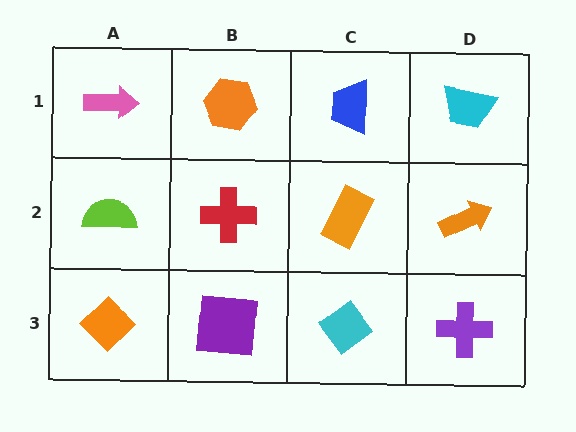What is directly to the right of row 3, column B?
A cyan diamond.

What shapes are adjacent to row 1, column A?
A lime semicircle (row 2, column A), an orange hexagon (row 1, column B).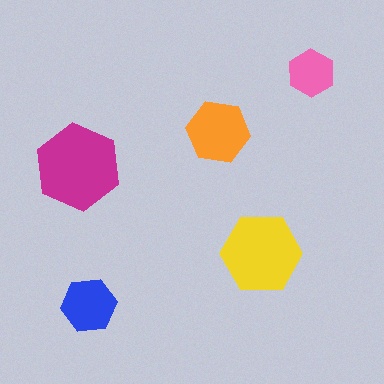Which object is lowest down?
The blue hexagon is bottommost.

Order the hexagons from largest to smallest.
the magenta one, the yellow one, the orange one, the blue one, the pink one.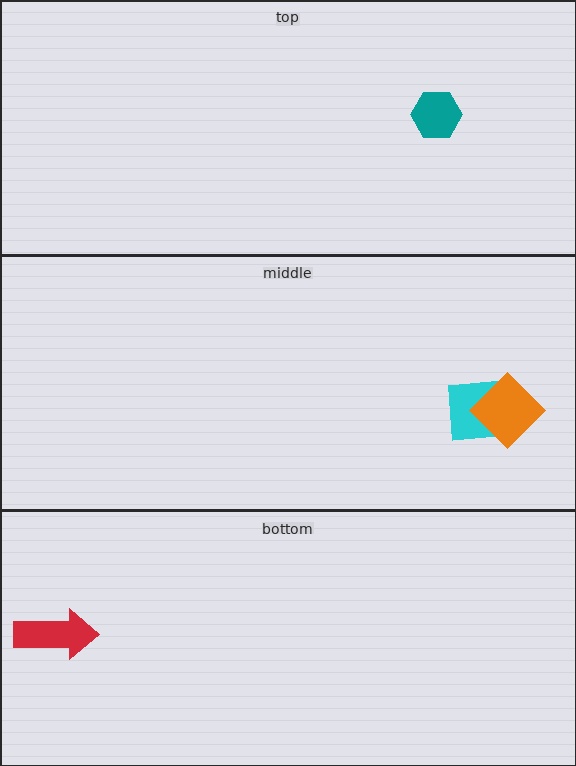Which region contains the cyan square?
The middle region.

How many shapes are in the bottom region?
1.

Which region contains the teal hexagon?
The top region.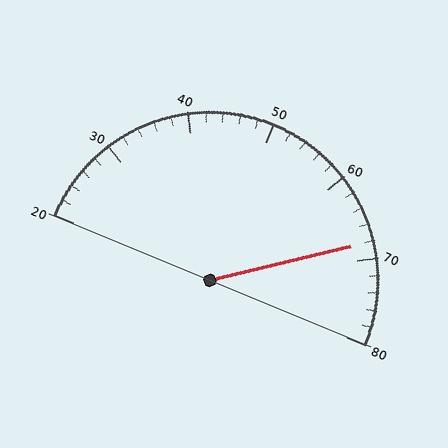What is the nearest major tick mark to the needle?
The nearest major tick mark is 70.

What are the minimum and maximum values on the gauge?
The gauge ranges from 20 to 80.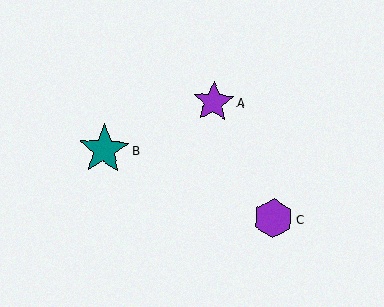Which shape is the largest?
The teal star (labeled B) is the largest.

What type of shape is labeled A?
Shape A is a purple star.